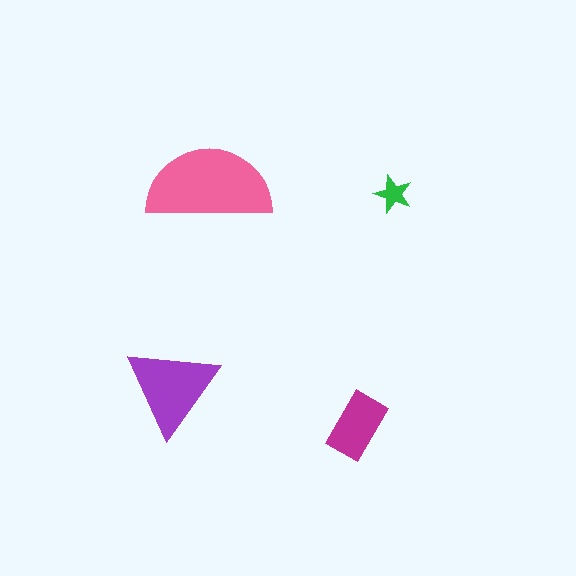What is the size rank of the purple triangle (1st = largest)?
2nd.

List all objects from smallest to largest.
The green star, the magenta rectangle, the purple triangle, the pink semicircle.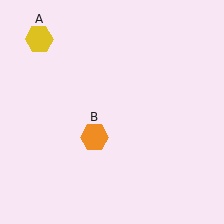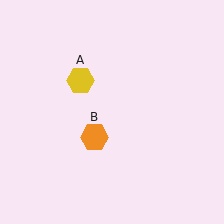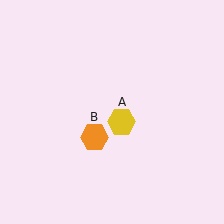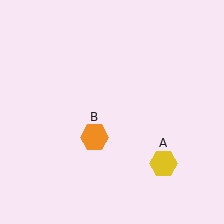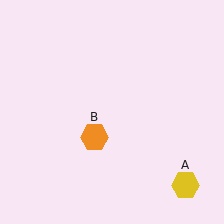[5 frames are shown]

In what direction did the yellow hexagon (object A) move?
The yellow hexagon (object A) moved down and to the right.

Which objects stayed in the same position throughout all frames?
Orange hexagon (object B) remained stationary.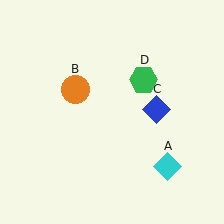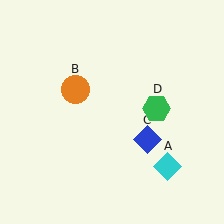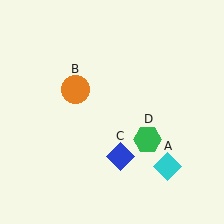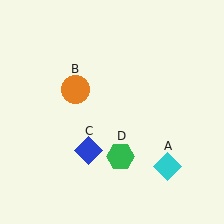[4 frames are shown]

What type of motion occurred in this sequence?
The blue diamond (object C), green hexagon (object D) rotated clockwise around the center of the scene.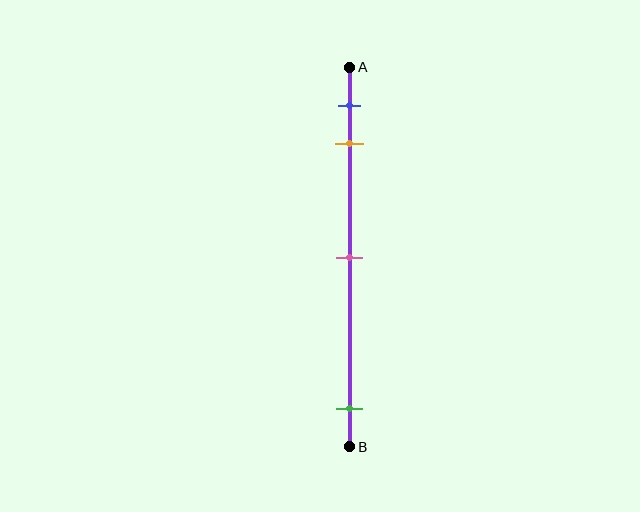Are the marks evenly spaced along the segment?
No, the marks are not evenly spaced.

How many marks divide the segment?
There are 4 marks dividing the segment.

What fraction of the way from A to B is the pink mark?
The pink mark is approximately 50% (0.5) of the way from A to B.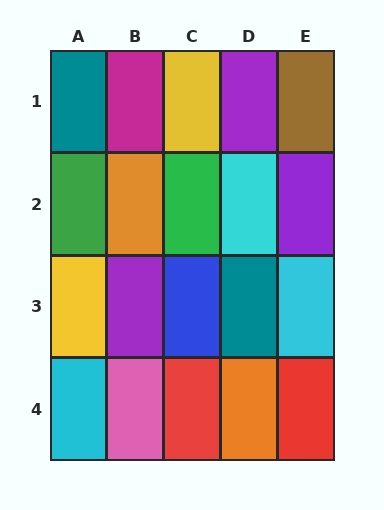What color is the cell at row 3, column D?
Teal.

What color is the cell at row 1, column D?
Purple.